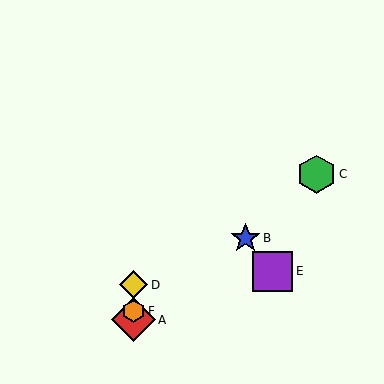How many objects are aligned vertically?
3 objects (A, D, F) are aligned vertically.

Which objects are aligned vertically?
Objects A, D, F are aligned vertically.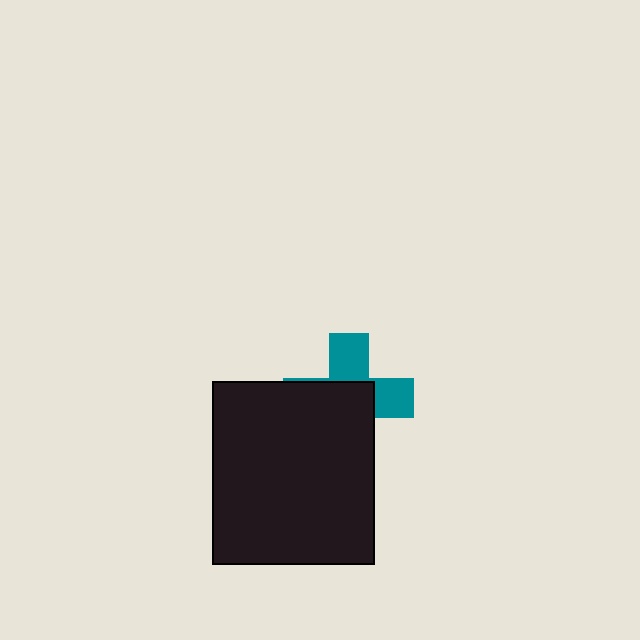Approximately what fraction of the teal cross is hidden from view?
Roughly 59% of the teal cross is hidden behind the black rectangle.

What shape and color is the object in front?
The object in front is a black rectangle.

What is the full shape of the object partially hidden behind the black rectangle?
The partially hidden object is a teal cross.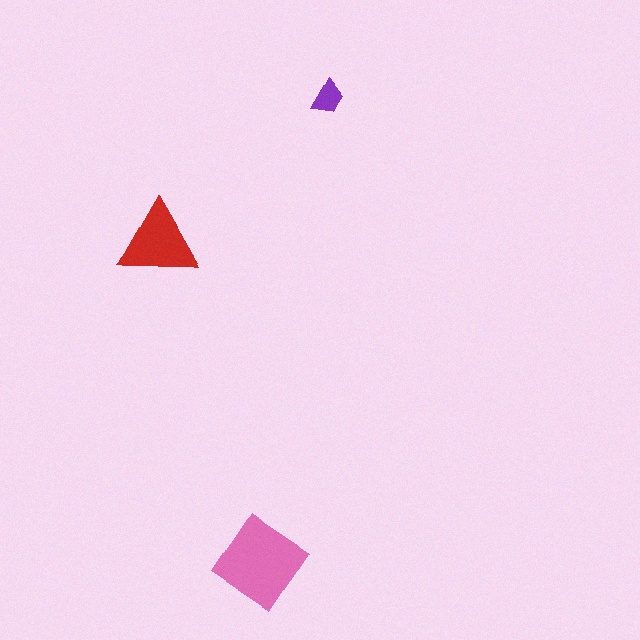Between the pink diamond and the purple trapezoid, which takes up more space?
The pink diamond.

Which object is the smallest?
The purple trapezoid.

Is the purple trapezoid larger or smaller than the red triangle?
Smaller.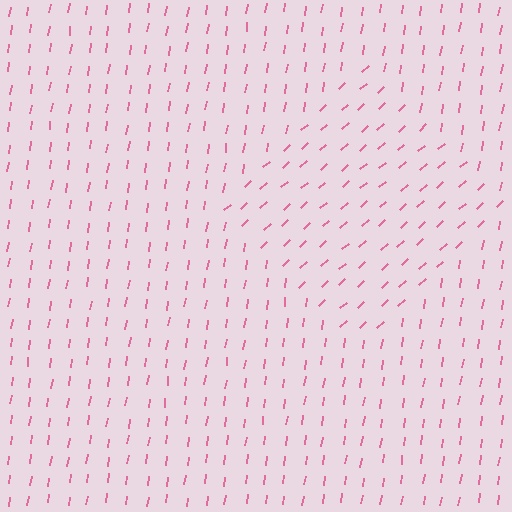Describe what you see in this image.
The image is filled with small pink line segments. A diamond region in the image has lines oriented differently from the surrounding lines, creating a visible texture boundary.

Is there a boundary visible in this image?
Yes, there is a texture boundary formed by a change in line orientation.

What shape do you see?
I see a diamond.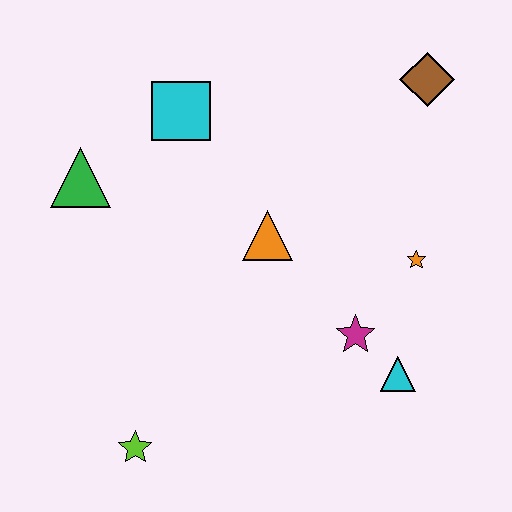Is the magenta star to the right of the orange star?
No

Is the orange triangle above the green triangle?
No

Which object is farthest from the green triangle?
The cyan triangle is farthest from the green triangle.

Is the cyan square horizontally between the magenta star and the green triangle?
Yes